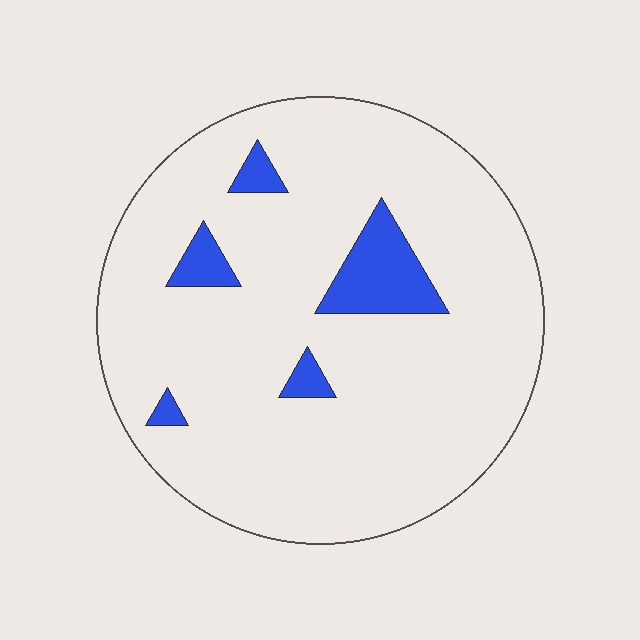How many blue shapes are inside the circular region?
5.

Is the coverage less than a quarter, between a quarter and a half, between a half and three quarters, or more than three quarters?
Less than a quarter.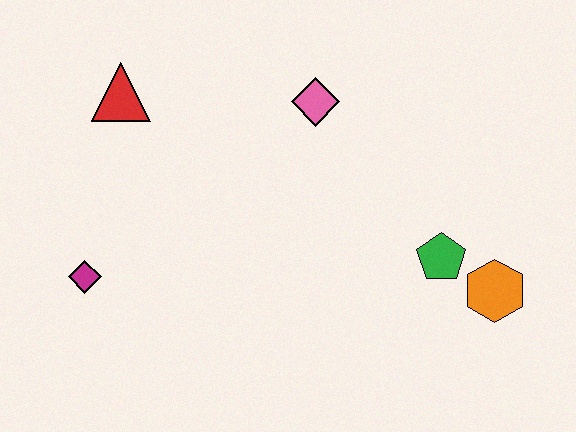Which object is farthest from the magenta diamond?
The orange hexagon is farthest from the magenta diamond.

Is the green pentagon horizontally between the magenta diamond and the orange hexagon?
Yes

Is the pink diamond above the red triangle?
No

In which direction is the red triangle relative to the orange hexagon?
The red triangle is to the left of the orange hexagon.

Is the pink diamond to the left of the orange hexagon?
Yes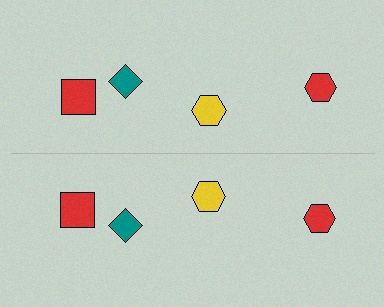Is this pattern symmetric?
Yes, this pattern has bilateral (reflection) symmetry.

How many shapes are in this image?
There are 8 shapes in this image.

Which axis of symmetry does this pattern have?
The pattern has a horizontal axis of symmetry running through the center of the image.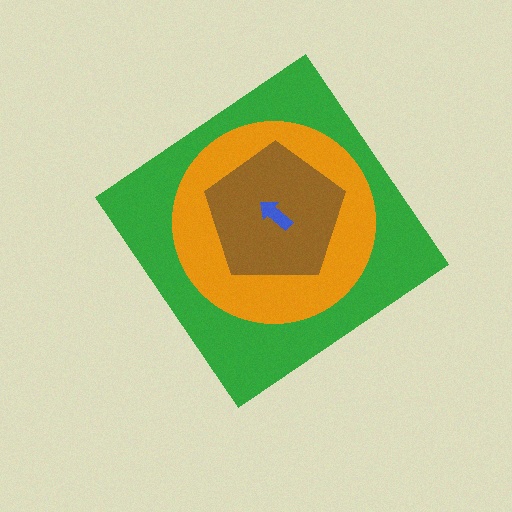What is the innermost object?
The blue arrow.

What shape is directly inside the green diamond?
The orange circle.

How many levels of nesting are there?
4.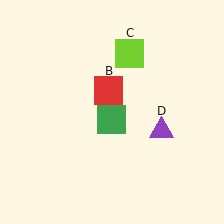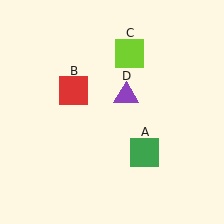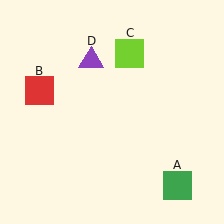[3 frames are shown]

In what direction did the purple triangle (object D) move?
The purple triangle (object D) moved up and to the left.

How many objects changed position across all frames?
3 objects changed position: green square (object A), red square (object B), purple triangle (object D).